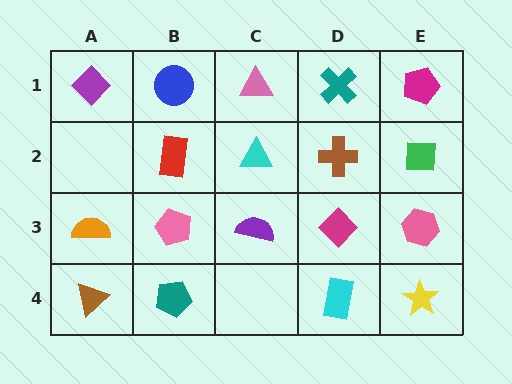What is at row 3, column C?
A purple semicircle.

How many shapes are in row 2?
4 shapes.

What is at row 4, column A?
A brown triangle.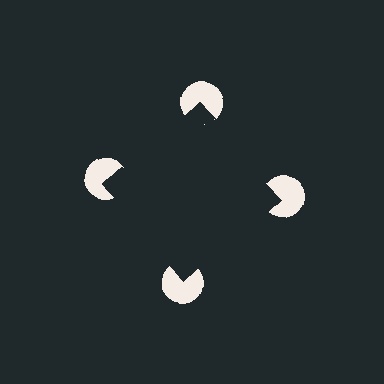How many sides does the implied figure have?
4 sides.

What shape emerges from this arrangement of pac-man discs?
An illusory square — its edges are inferred from the aligned wedge cuts in the pac-man discs, not physically drawn.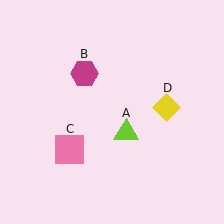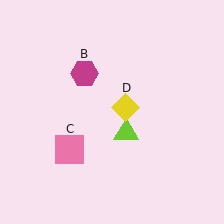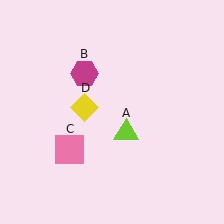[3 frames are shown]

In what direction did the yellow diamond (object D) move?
The yellow diamond (object D) moved left.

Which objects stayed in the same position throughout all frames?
Lime triangle (object A) and magenta hexagon (object B) and pink square (object C) remained stationary.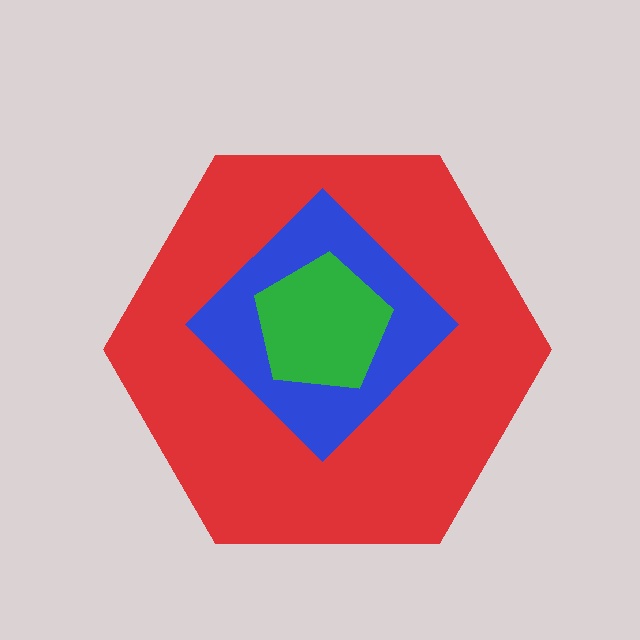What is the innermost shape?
The green pentagon.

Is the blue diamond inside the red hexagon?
Yes.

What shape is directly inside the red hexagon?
The blue diamond.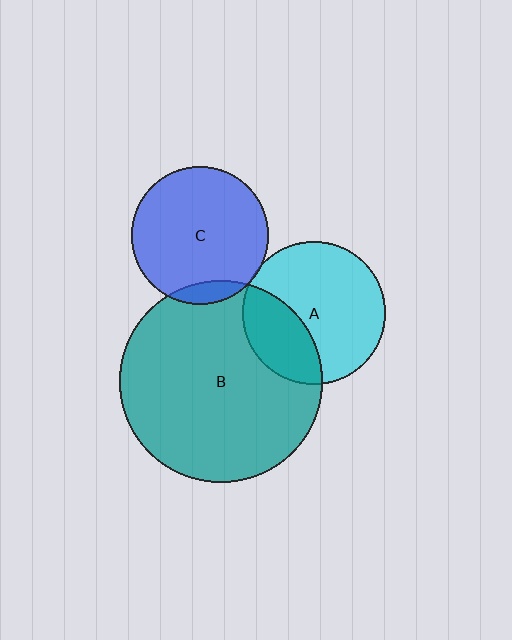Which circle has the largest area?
Circle B (teal).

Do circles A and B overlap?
Yes.